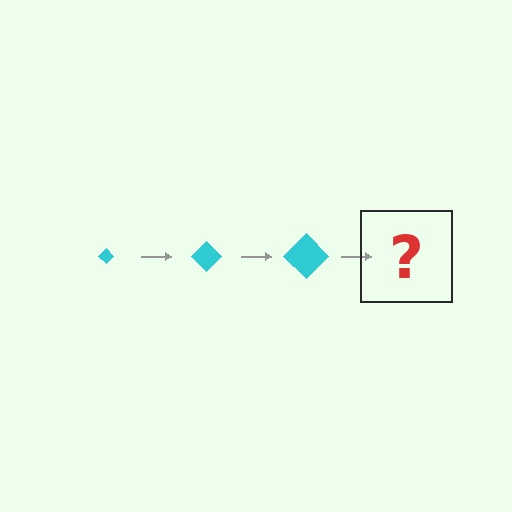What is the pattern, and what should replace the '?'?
The pattern is that the diamond gets progressively larger each step. The '?' should be a cyan diamond, larger than the previous one.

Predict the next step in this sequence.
The next step is a cyan diamond, larger than the previous one.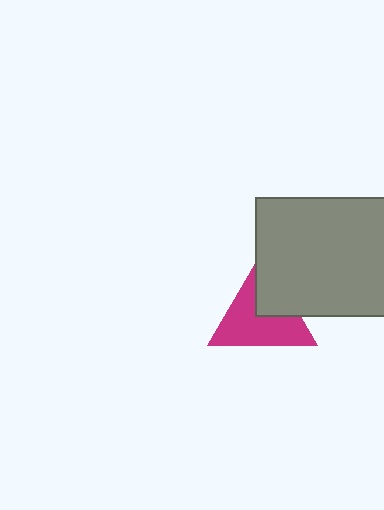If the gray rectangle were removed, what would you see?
You would see the complete magenta triangle.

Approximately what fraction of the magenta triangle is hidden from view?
Roughly 33% of the magenta triangle is hidden behind the gray rectangle.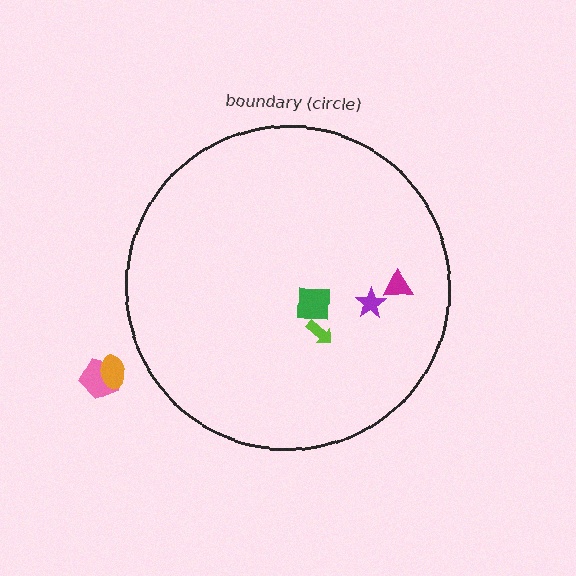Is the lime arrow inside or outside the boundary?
Inside.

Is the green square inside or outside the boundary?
Inside.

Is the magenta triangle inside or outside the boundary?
Inside.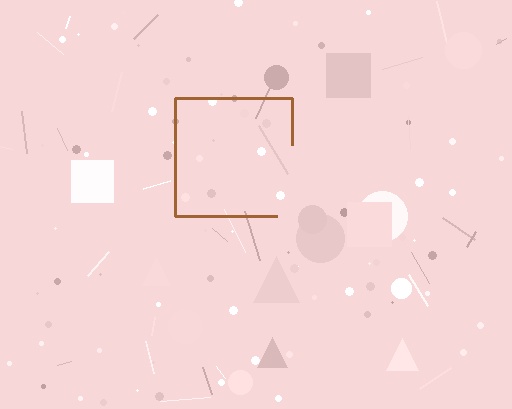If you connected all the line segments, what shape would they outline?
They would outline a square.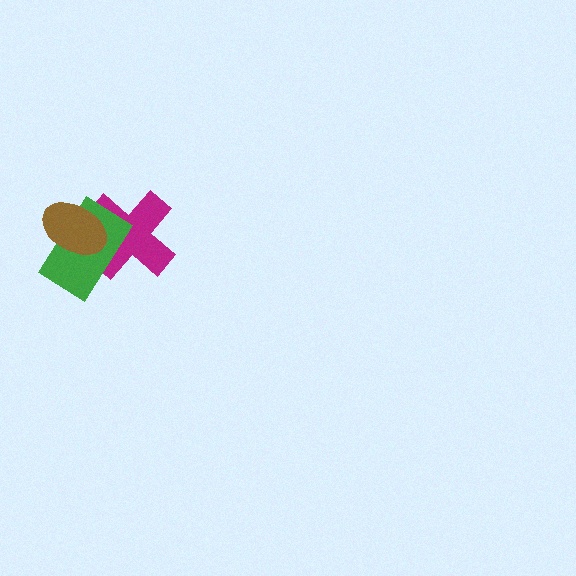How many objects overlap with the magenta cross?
2 objects overlap with the magenta cross.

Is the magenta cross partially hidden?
Yes, it is partially covered by another shape.